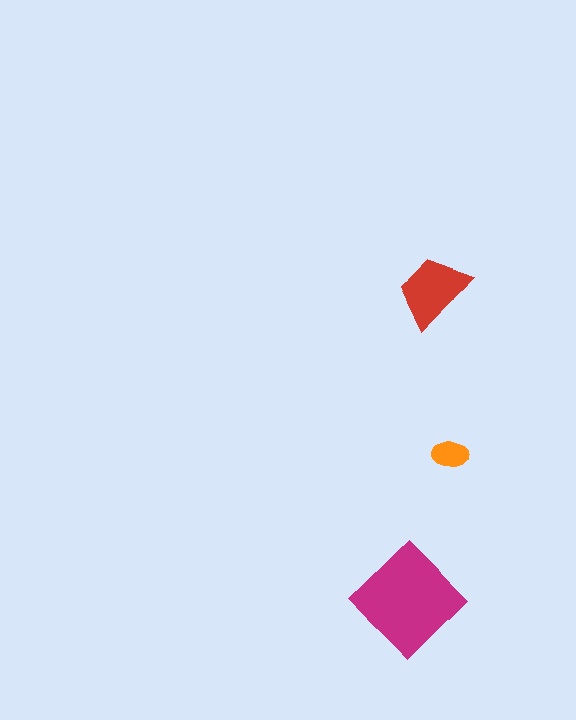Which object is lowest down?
The magenta diamond is bottommost.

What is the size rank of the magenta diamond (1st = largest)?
1st.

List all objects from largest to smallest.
The magenta diamond, the red trapezoid, the orange ellipse.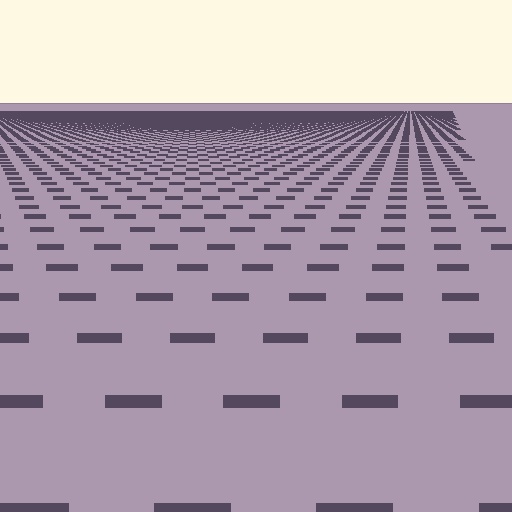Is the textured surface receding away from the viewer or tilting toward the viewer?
The surface is receding away from the viewer. Texture elements get smaller and denser toward the top.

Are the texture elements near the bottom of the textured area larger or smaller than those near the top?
Larger. Near the bottom, elements are closer to the viewer and appear at a bigger on-screen size.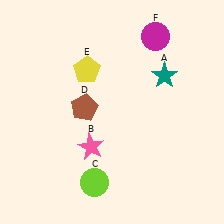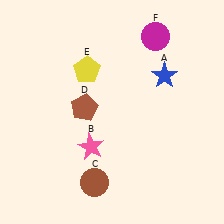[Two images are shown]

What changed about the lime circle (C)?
In Image 1, C is lime. In Image 2, it changed to brown.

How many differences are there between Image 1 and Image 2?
There are 2 differences between the two images.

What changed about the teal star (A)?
In Image 1, A is teal. In Image 2, it changed to blue.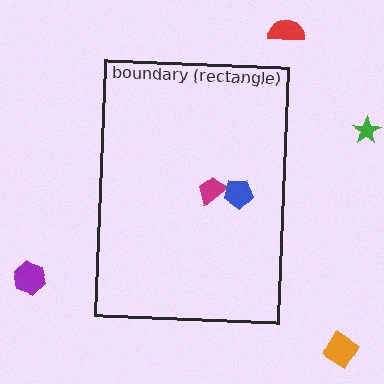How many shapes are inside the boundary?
2 inside, 4 outside.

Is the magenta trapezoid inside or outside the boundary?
Inside.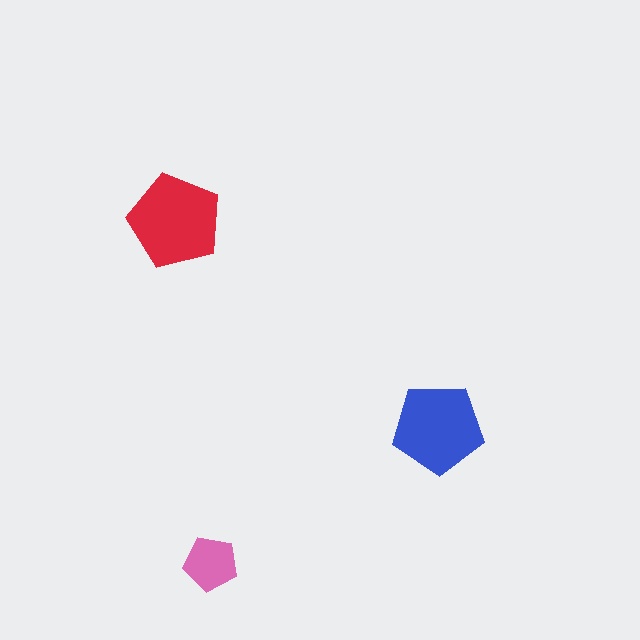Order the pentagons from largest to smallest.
the red one, the blue one, the pink one.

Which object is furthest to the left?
The red pentagon is leftmost.